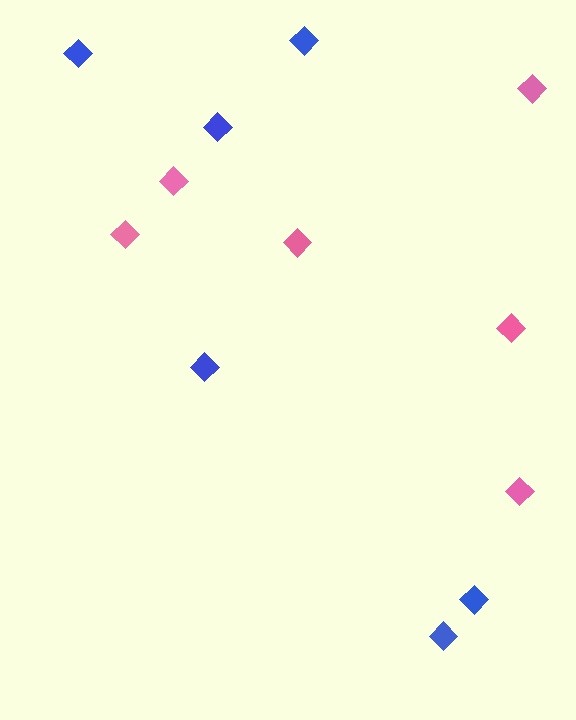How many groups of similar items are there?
There are 2 groups: one group of pink diamonds (6) and one group of blue diamonds (6).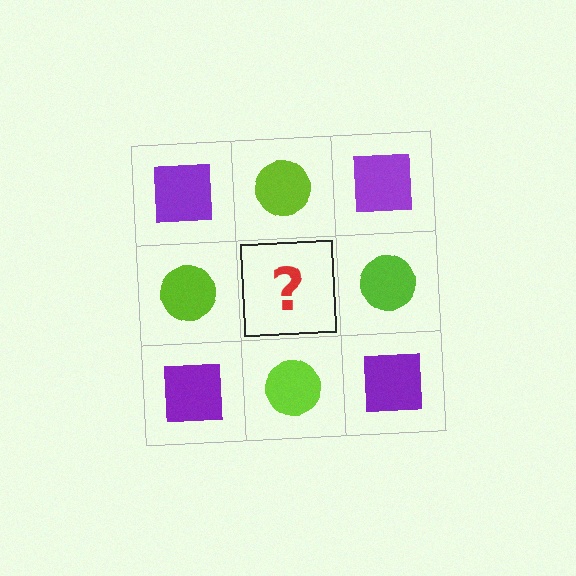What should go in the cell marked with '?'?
The missing cell should contain a purple square.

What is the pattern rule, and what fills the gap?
The rule is that it alternates purple square and lime circle in a checkerboard pattern. The gap should be filled with a purple square.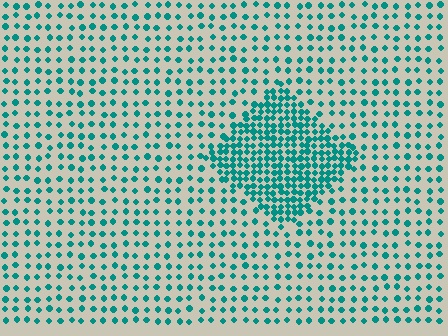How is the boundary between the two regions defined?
The boundary is defined by a change in element density (approximately 2.6x ratio). All elements are the same color, size, and shape.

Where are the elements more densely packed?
The elements are more densely packed inside the diamond boundary.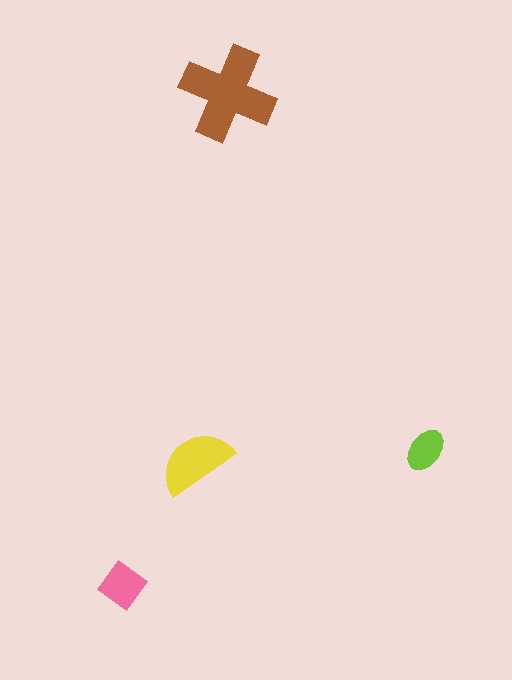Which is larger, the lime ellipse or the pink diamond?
The pink diamond.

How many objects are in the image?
There are 4 objects in the image.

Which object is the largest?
The brown cross.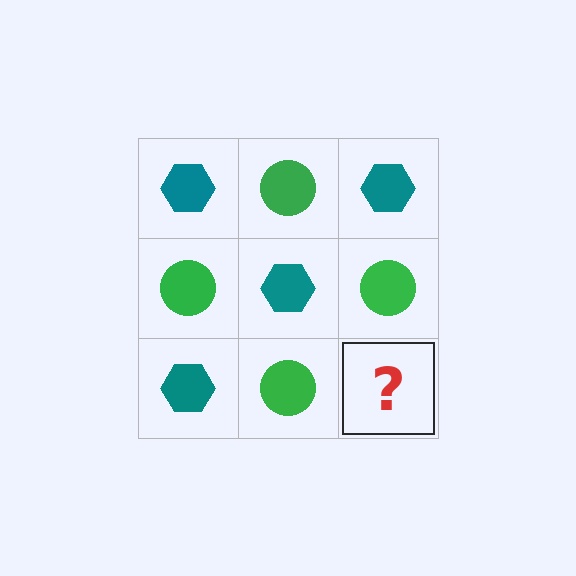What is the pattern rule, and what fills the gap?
The rule is that it alternates teal hexagon and green circle in a checkerboard pattern. The gap should be filled with a teal hexagon.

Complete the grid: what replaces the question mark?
The question mark should be replaced with a teal hexagon.